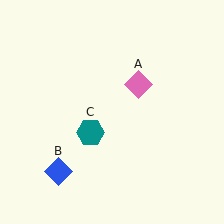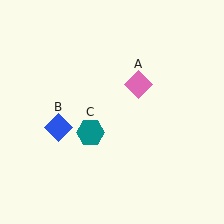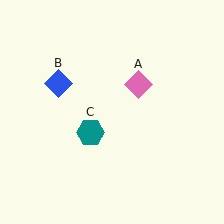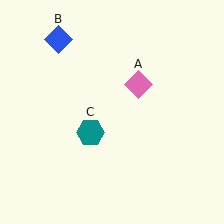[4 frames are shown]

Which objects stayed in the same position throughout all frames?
Pink diamond (object A) and teal hexagon (object C) remained stationary.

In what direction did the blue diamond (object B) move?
The blue diamond (object B) moved up.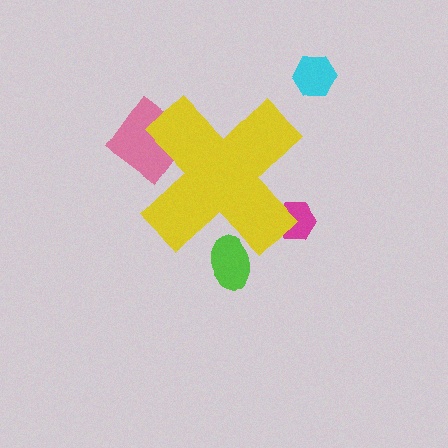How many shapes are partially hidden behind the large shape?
3 shapes are partially hidden.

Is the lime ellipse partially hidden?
Yes, the lime ellipse is partially hidden behind the yellow cross.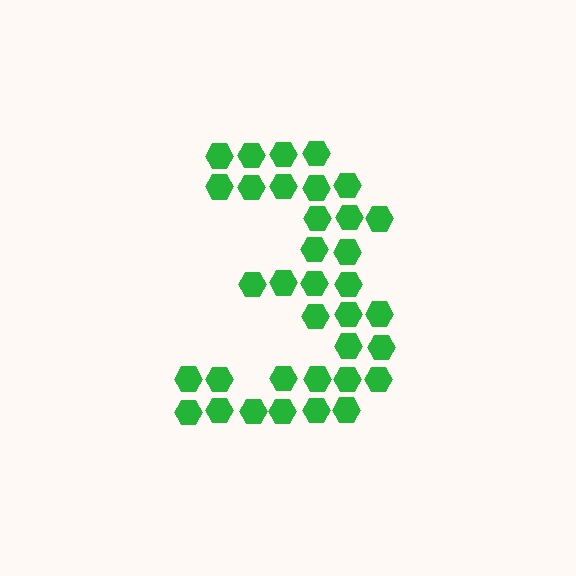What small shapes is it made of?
It is made of small hexagons.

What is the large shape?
The large shape is the digit 3.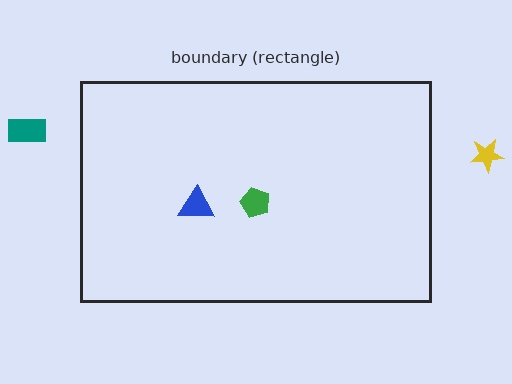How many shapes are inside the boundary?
2 inside, 2 outside.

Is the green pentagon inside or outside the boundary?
Inside.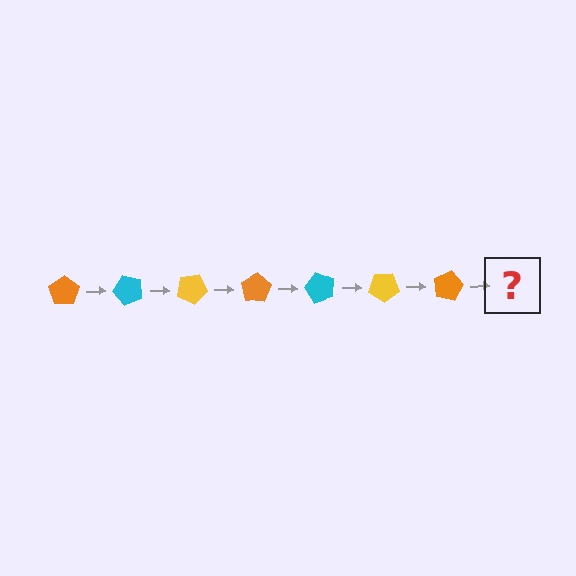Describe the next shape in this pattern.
It should be a cyan pentagon, rotated 350 degrees from the start.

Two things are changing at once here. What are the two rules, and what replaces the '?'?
The two rules are that it rotates 50 degrees each step and the color cycles through orange, cyan, and yellow. The '?' should be a cyan pentagon, rotated 350 degrees from the start.